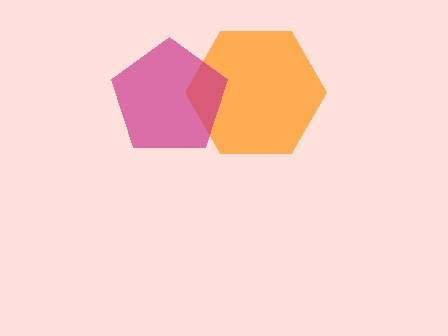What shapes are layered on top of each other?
The layered shapes are: an orange hexagon, a magenta pentagon.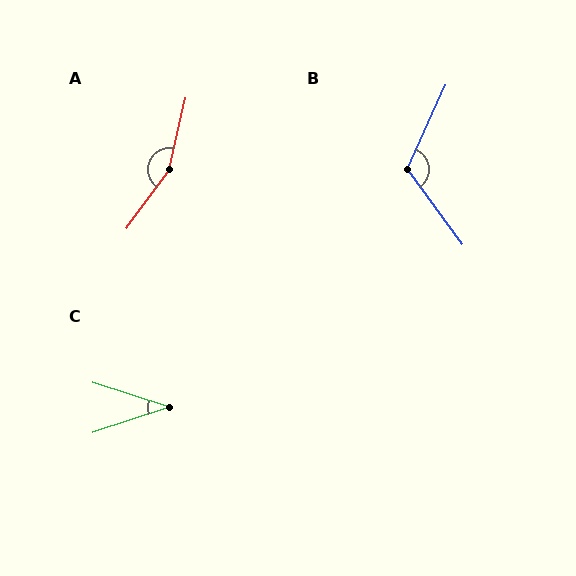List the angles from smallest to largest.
C (36°), B (119°), A (156°).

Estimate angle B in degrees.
Approximately 119 degrees.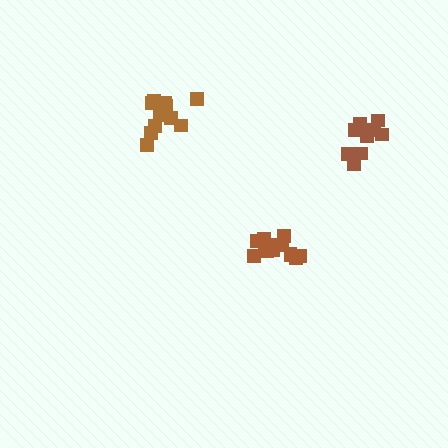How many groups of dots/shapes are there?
There are 3 groups.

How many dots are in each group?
Group 1: 10 dots, Group 2: 11 dots, Group 3: 14 dots (35 total).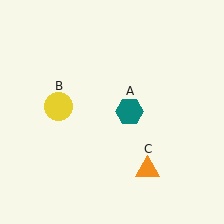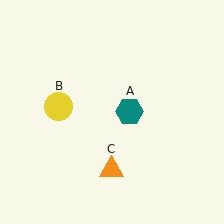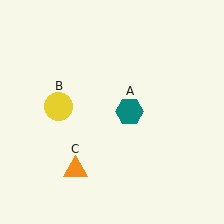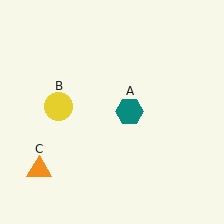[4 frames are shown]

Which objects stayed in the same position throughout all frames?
Teal hexagon (object A) and yellow circle (object B) remained stationary.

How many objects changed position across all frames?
1 object changed position: orange triangle (object C).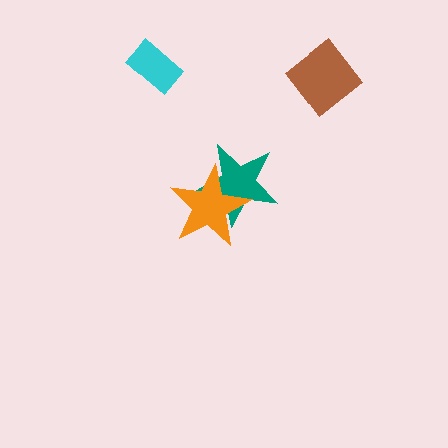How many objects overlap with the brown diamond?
0 objects overlap with the brown diamond.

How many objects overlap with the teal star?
1 object overlaps with the teal star.